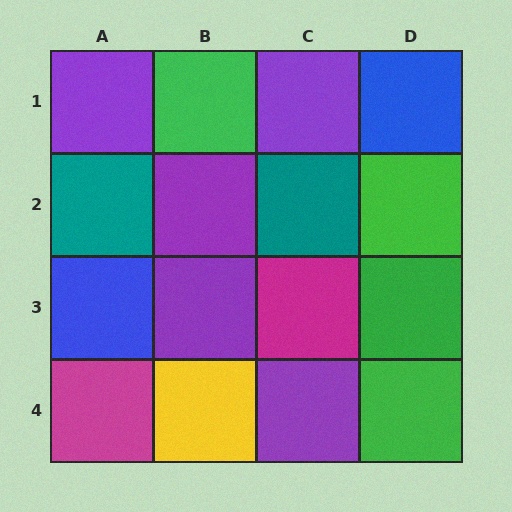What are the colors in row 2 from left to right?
Teal, purple, teal, green.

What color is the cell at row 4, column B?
Yellow.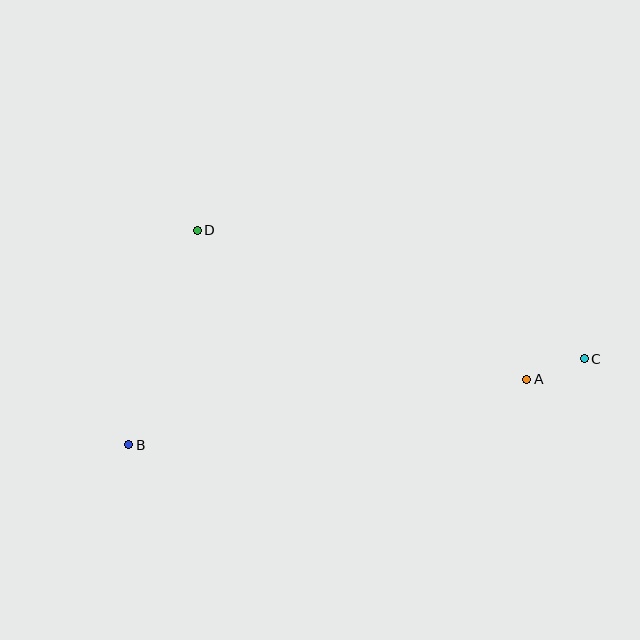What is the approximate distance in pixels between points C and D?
The distance between C and D is approximately 408 pixels.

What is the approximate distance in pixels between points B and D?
The distance between B and D is approximately 225 pixels.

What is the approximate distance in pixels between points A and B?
The distance between A and B is approximately 404 pixels.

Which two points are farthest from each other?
Points B and C are farthest from each other.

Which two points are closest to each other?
Points A and C are closest to each other.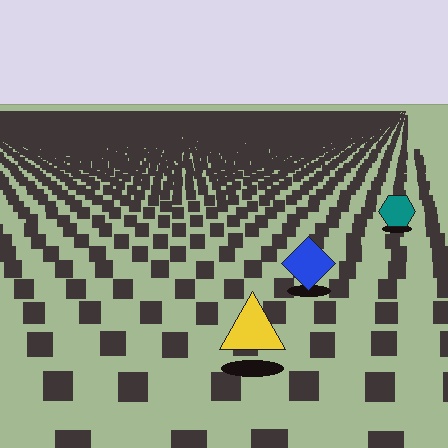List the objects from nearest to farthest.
From nearest to farthest: the yellow triangle, the blue diamond, the teal hexagon.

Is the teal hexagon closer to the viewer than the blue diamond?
No. The blue diamond is closer — you can tell from the texture gradient: the ground texture is coarser near it.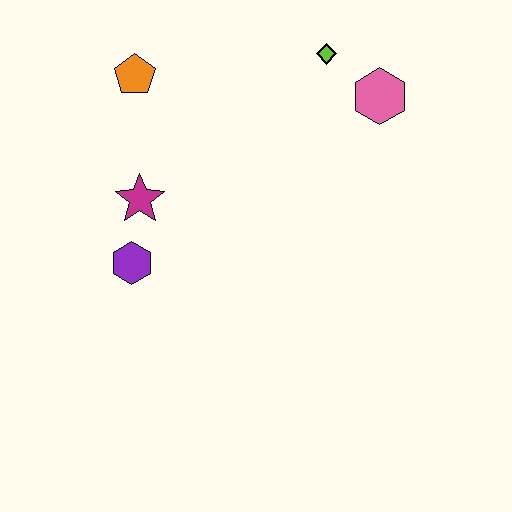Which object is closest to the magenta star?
The purple hexagon is closest to the magenta star.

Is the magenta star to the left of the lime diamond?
Yes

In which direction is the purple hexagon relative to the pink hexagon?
The purple hexagon is to the left of the pink hexagon.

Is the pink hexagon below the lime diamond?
Yes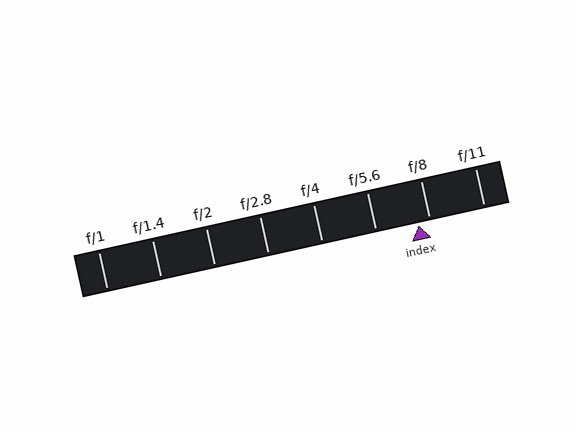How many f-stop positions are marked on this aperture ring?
There are 8 f-stop positions marked.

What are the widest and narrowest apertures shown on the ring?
The widest aperture shown is f/1 and the narrowest is f/11.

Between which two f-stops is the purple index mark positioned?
The index mark is between f/5.6 and f/8.